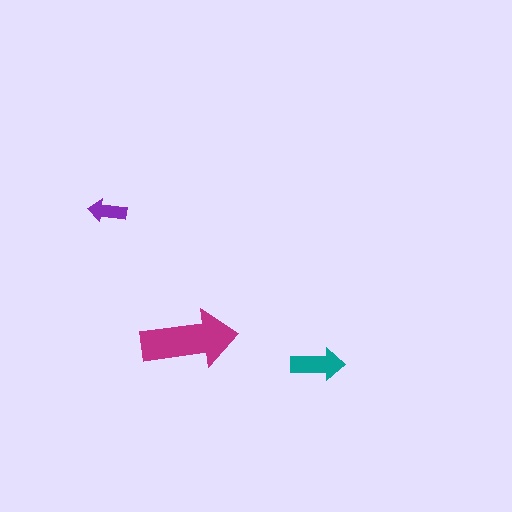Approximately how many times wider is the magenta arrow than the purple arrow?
About 2.5 times wider.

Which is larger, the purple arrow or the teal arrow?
The teal one.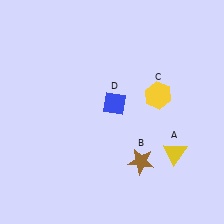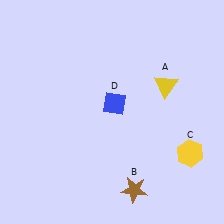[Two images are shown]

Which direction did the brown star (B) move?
The brown star (B) moved down.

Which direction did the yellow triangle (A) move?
The yellow triangle (A) moved up.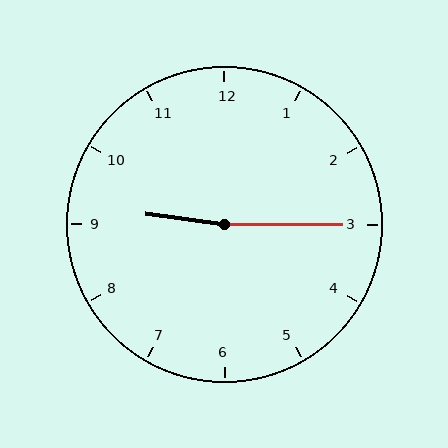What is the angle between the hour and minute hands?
Approximately 172 degrees.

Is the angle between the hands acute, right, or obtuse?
It is obtuse.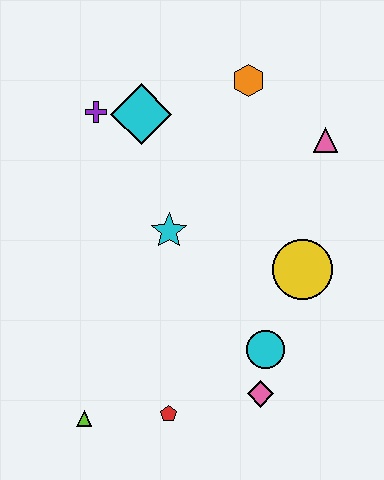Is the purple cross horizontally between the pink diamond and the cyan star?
No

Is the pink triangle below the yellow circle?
No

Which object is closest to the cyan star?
The cyan diamond is closest to the cyan star.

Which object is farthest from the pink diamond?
The purple cross is farthest from the pink diamond.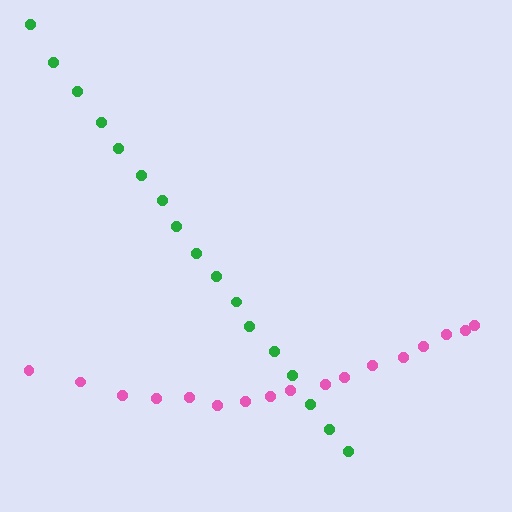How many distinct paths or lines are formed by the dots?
There are 2 distinct paths.